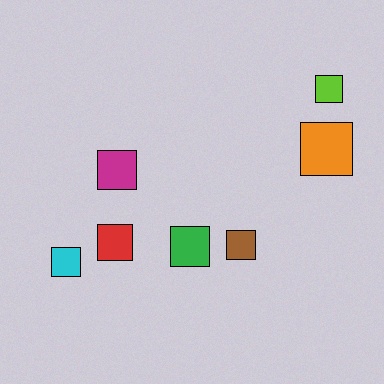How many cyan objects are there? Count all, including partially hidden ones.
There is 1 cyan object.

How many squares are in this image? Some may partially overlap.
There are 7 squares.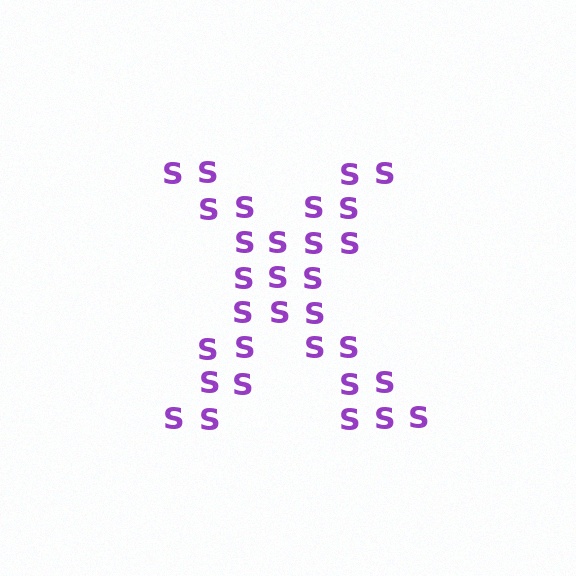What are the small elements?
The small elements are letter S's.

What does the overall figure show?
The overall figure shows the letter X.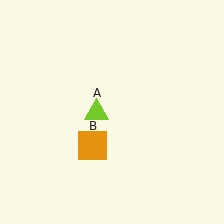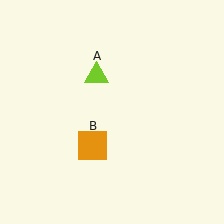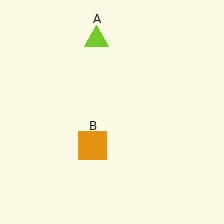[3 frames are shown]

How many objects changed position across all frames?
1 object changed position: lime triangle (object A).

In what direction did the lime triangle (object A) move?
The lime triangle (object A) moved up.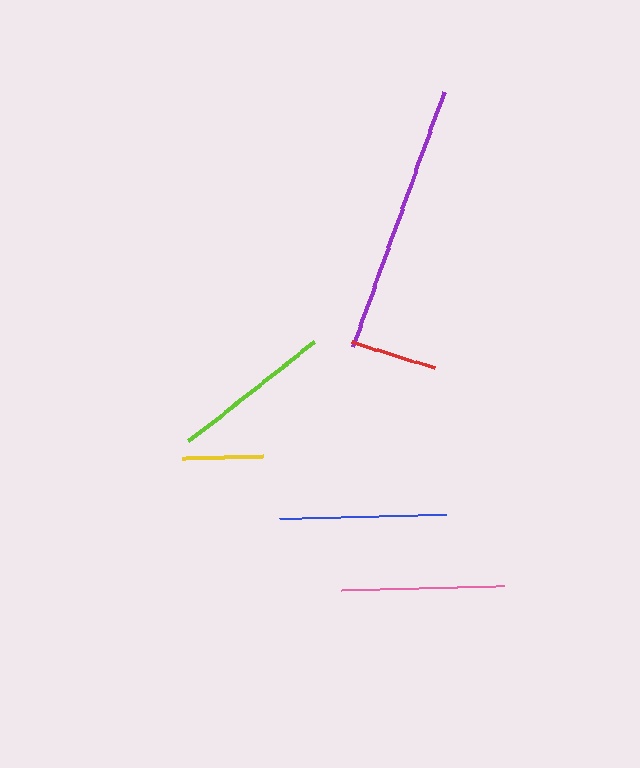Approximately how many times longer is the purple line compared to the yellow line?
The purple line is approximately 3.4 times the length of the yellow line.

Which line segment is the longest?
The purple line is the longest at approximately 271 pixels.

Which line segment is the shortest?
The yellow line is the shortest at approximately 81 pixels.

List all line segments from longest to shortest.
From longest to shortest: purple, blue, pink, lime, red, yellow.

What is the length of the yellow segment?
The yellow segment is approximately 81 pixels long.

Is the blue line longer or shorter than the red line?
The blue line is longer than the red line.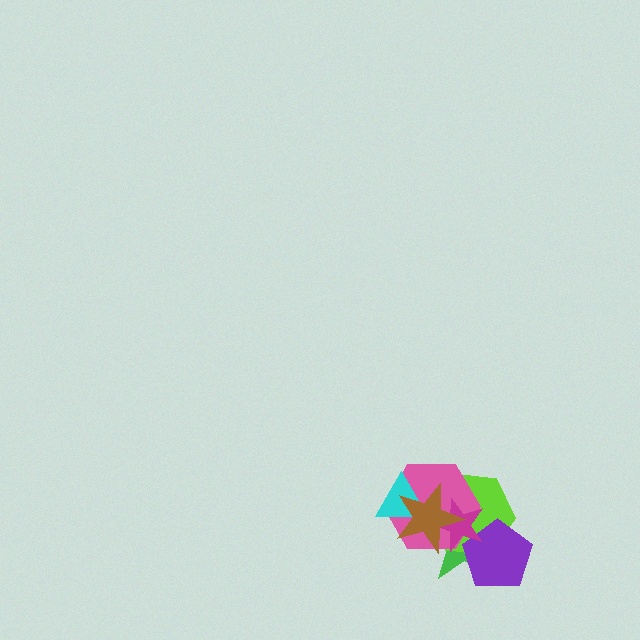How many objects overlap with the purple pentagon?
3 objects overlap with the purple pentagon.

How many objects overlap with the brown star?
5 objects overlap with the brown star.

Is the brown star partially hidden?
No, no other shape covers it.